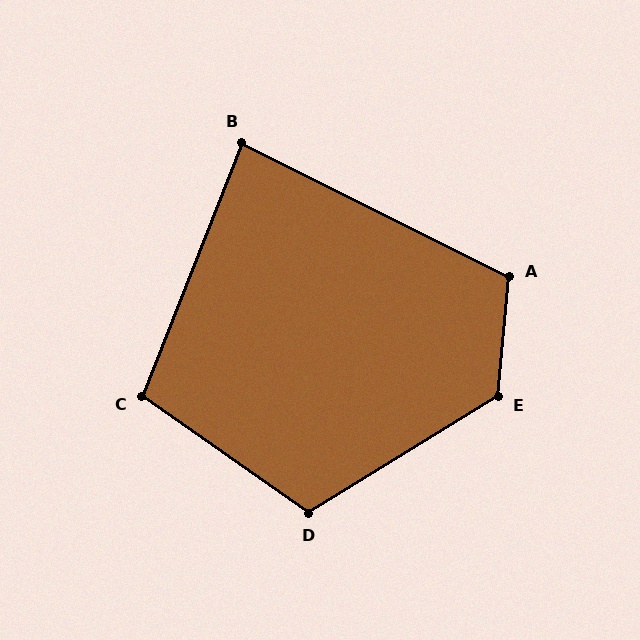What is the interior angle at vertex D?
Approximately 113 degrees (obtuse).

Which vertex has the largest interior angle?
E, at approximately 127 degrees.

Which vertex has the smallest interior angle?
B, at approximately 85 degrees.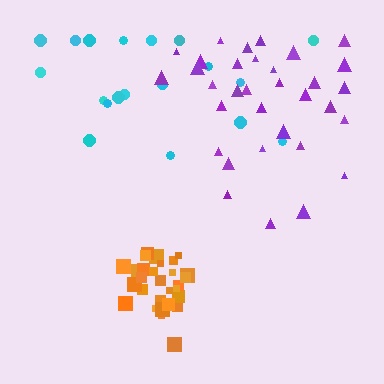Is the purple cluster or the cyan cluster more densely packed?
Purple.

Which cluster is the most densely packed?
Orange.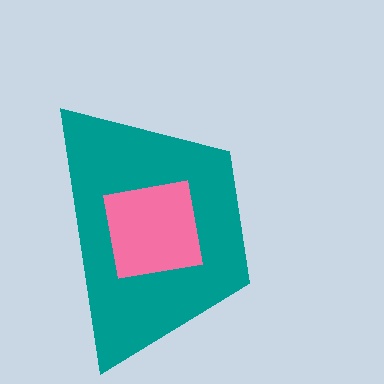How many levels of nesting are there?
2.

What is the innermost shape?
The pink square.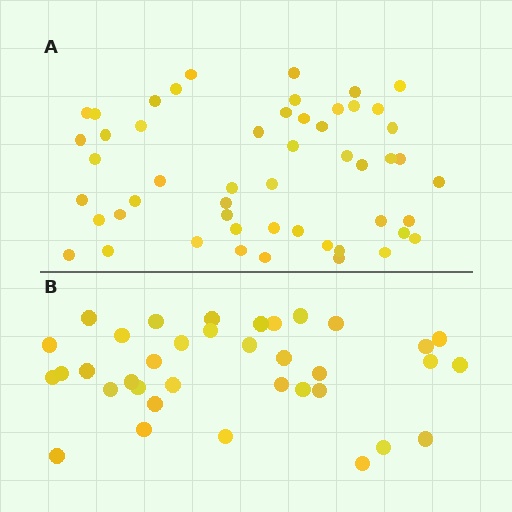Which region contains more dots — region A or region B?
Region A (the top region) has more dots.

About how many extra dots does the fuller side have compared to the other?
Region A has approximately 15 more dots than region B.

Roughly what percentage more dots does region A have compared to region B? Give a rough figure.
About 45% more.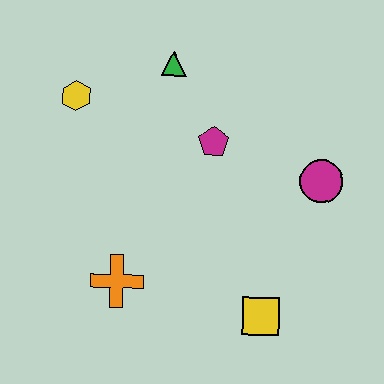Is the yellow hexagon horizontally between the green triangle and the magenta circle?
No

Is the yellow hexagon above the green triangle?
No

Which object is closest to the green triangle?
The magenta pentagon is closest to the green triangle.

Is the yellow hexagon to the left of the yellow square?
Yes